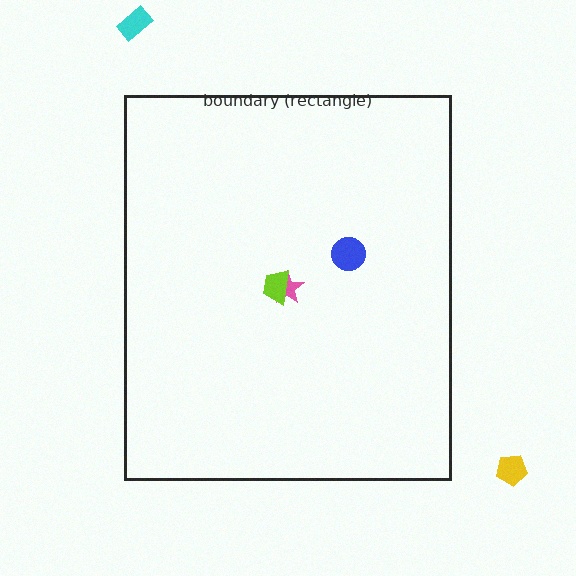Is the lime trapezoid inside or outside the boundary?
Inside.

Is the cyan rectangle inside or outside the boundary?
Outside.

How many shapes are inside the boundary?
3 inside, 2 outside.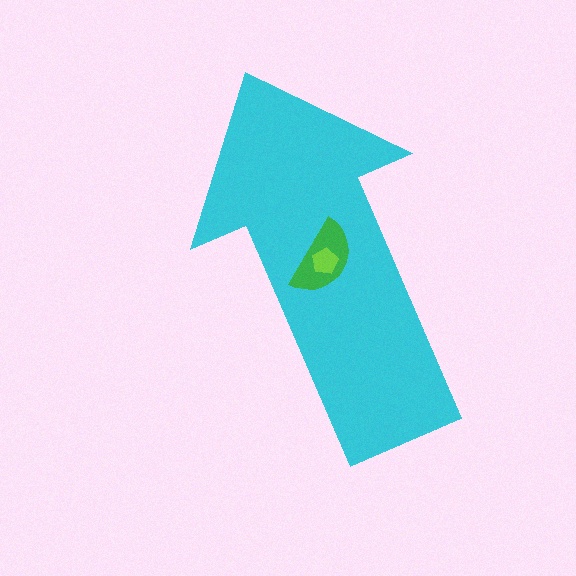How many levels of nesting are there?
3.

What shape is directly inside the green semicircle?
The lime pentagon.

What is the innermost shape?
The lime pentagon.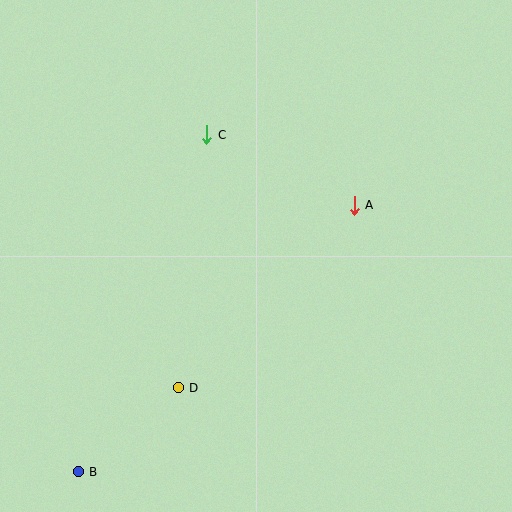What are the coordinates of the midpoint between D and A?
The midpoint between D and A is at (266, 296).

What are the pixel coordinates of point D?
Point D is at (178, 388).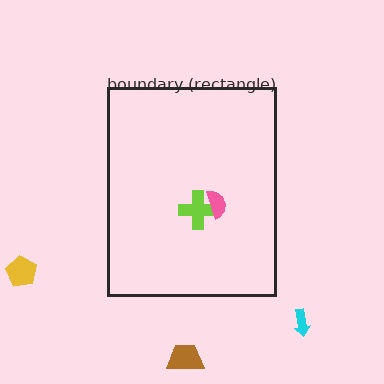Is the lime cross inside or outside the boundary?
Inside.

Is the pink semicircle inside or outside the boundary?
Inside.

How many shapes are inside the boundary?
2 inside, 3 outside.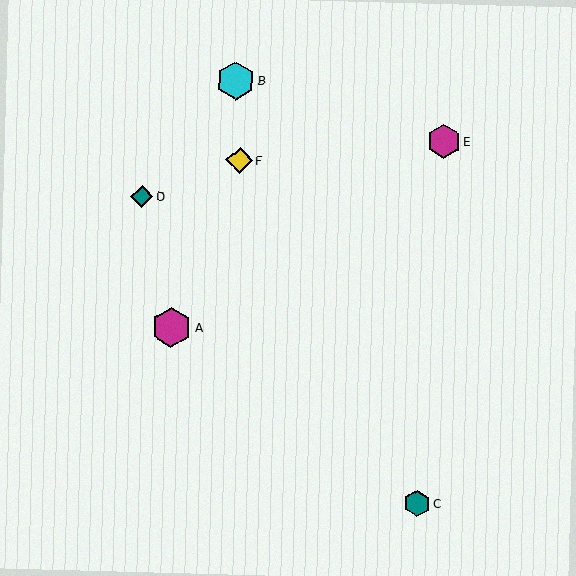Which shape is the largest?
The magenta hexagon (labeled A) is the largest.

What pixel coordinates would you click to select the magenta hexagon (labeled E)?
Click at (444, 141) to select the magenta hexagon E.